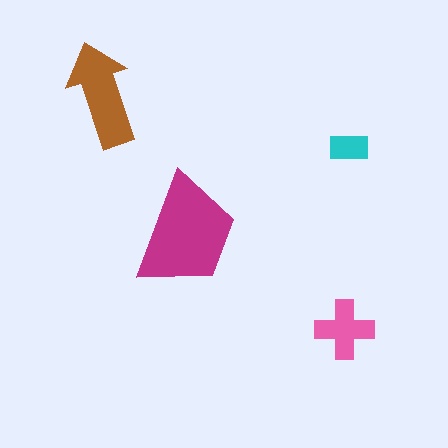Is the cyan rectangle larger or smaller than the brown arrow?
Smaller.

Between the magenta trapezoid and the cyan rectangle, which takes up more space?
The magenta trapezoid.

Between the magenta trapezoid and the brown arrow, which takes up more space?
The magenta trapezoid.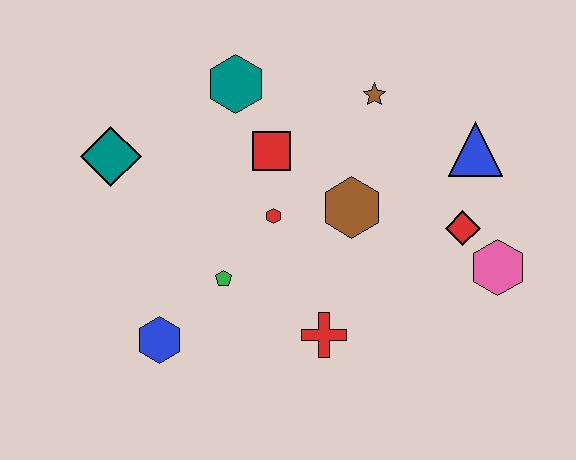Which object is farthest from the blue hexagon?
The blue triangle is farthest from the blue hexagon.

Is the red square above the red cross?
Yes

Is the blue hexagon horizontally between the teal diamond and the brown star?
Yes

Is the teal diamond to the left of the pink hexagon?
Yes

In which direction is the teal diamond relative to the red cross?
The teal diamond is to the left of the red cross.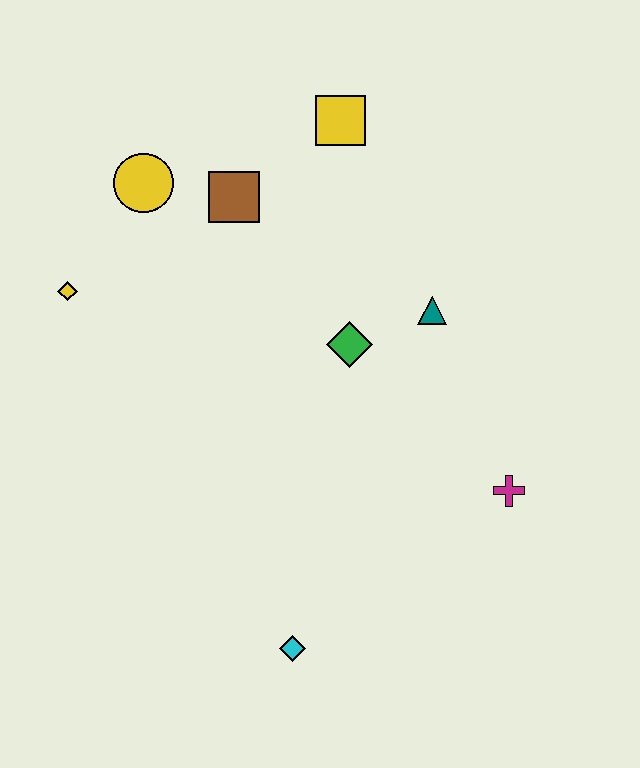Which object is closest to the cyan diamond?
The magenta cross is closest to the cyan diamond.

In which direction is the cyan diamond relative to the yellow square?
The cyan diamond is below the yellow square.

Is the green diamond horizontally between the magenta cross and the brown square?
Yes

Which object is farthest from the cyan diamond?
The yellow square is farthest from the cyan diamond.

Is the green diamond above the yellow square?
No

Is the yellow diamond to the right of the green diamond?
No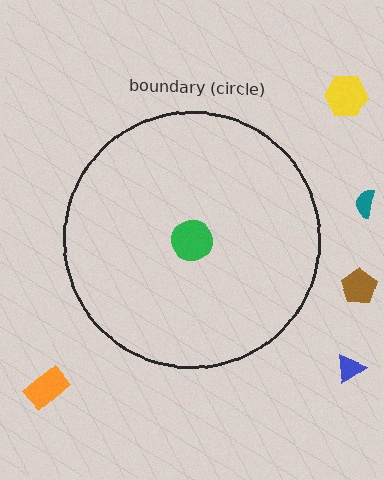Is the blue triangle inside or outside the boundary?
Outside.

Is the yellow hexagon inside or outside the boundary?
Outside.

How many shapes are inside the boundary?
1 inside, 5 outside.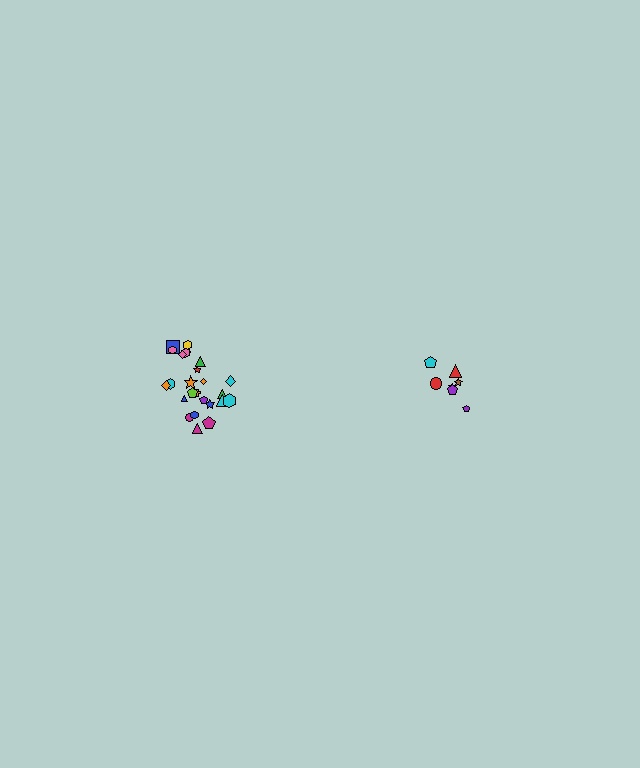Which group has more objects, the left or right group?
The left group.